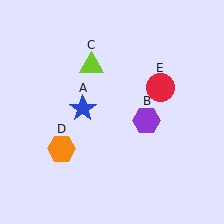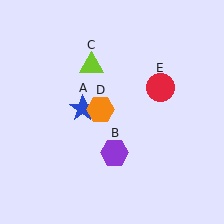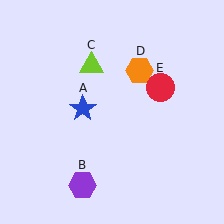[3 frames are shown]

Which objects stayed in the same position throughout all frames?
Blue star (object A) and lime triangle (object C) and red circle (object E) remained stationary.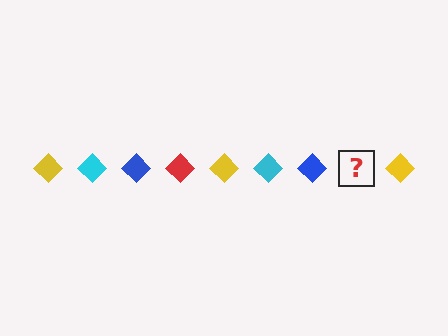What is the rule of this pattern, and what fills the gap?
The rule is that the pattern cycles through yellow, cyan, blue, red diamonds. The gap should be filled with a red diamond.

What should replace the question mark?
The question mark should be replaced with a red diamond.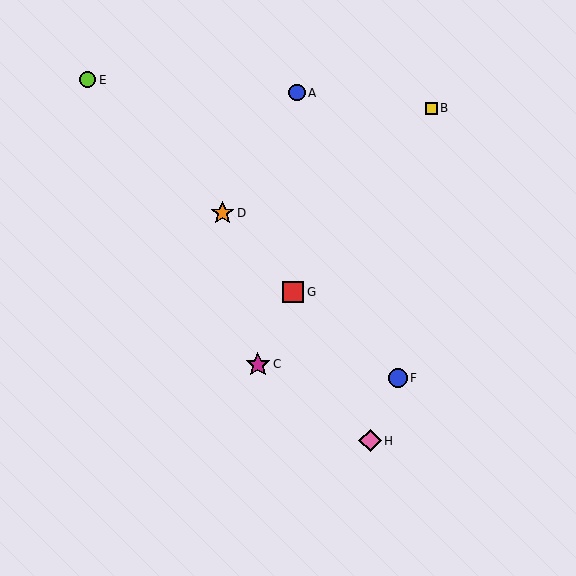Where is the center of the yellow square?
The center of the yellow square is at (431, 108).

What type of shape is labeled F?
Shape F is a blue circle.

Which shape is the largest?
The magenta star (labeled C) is the largest.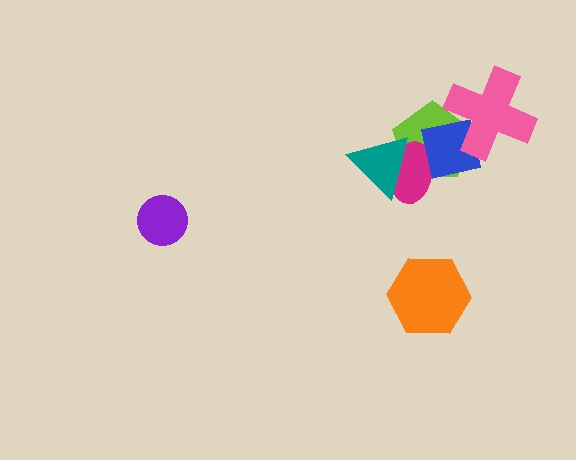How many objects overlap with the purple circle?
0 objects overlap with the purple circle.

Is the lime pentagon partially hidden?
Yes, it is partially covered by another shape.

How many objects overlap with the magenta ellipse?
3 objects overlap with the magenta ellipse.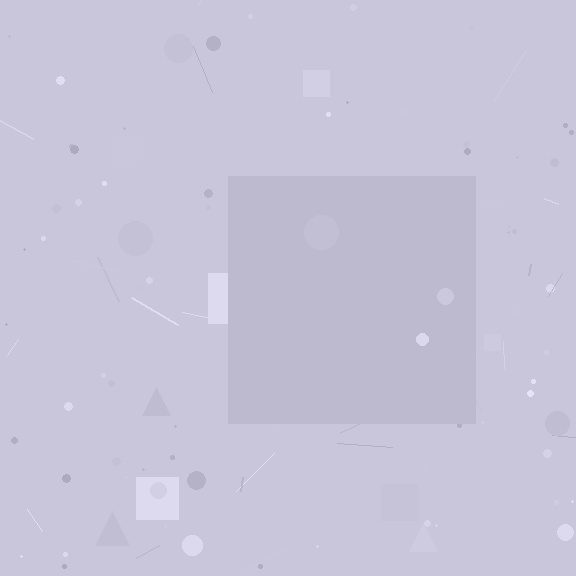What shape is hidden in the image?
A square is hidden in the image.